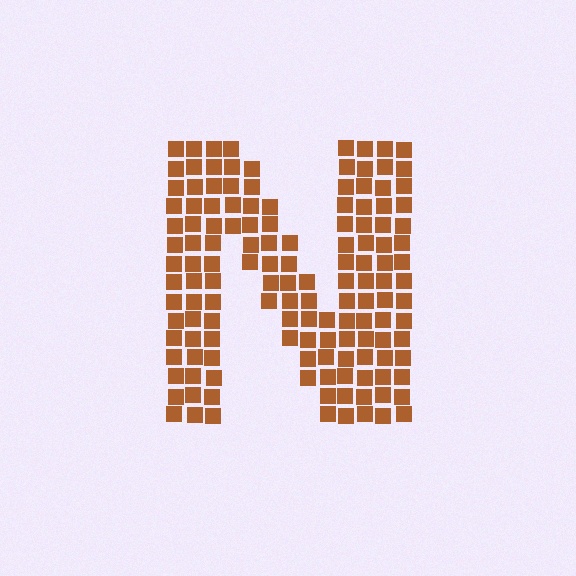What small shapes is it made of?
It is made of small squares.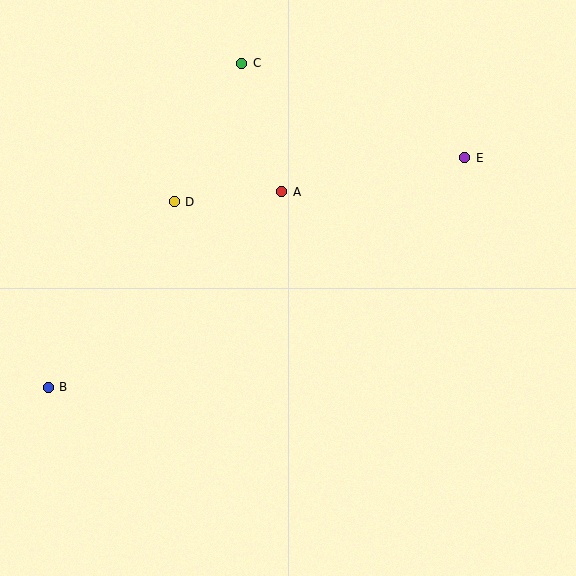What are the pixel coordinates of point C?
Point C is at (242, 63).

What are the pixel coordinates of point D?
Point D is at (174, 202).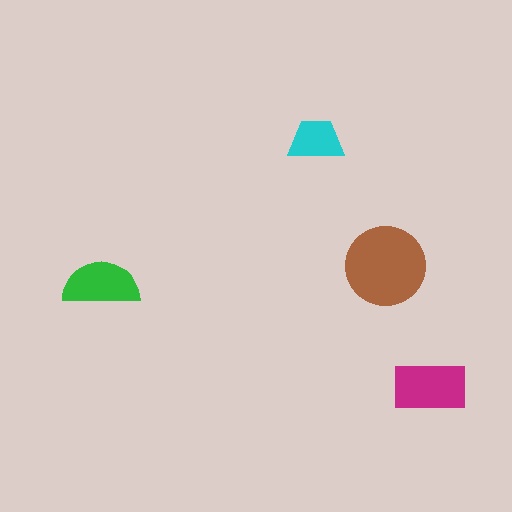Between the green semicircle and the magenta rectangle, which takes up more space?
The magenta rectangle.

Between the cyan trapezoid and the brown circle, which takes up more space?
The brown circle.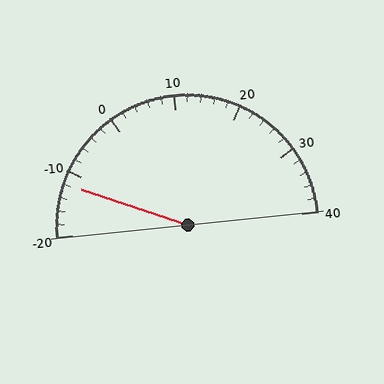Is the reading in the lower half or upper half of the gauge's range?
The reading is in the lower half of the range (-20 to 40).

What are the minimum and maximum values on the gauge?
The gauge ranges from -20 to 40.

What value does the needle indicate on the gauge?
The needle indicates approximately -12.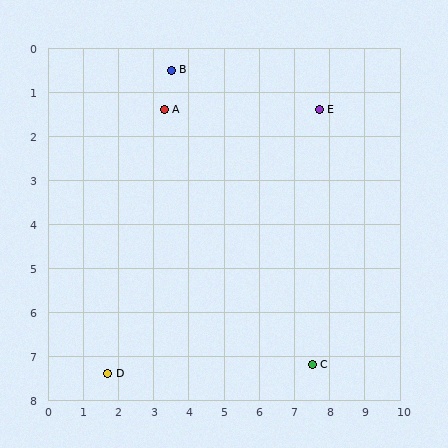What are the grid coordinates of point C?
Point C is at approximately (7.5, 7.2).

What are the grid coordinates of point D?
Point D is at approximately (1.7, 7.4).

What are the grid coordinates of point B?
Point B is at approximately (3.5, 0.5).